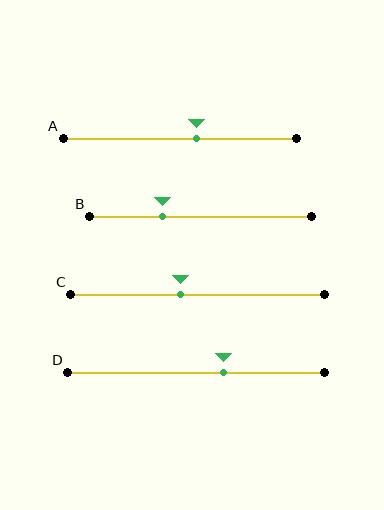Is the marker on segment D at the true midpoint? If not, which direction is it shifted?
No, the marker on segment D is shifted to the right by about 11% of the segment length.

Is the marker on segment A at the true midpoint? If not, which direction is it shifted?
No, the marker on segment A is shifted to the right by about 7% of the segment length.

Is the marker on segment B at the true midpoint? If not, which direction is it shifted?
No, the marker on segment B is shifted to the left by about 17% of the segment length.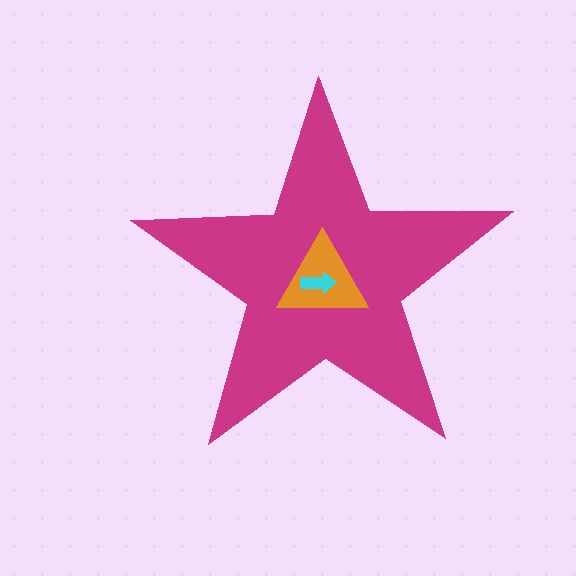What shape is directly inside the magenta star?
The orange triangle.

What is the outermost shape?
The magenta star.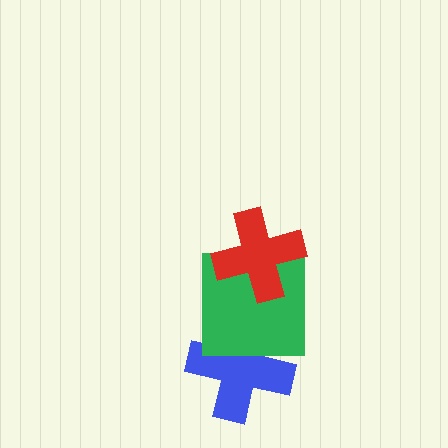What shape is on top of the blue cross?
The green square is on top of the blue cross.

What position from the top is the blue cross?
The blue cross is 3rd from the top.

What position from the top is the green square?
The green square is 2nd from the top.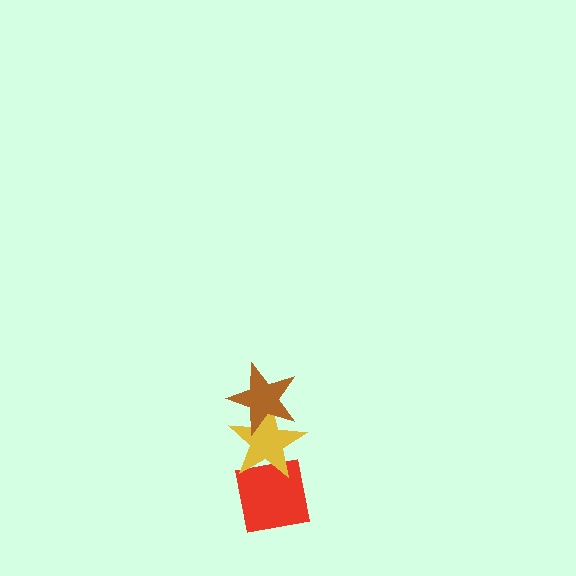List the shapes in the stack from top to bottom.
From top to bottom: the brown star, the yellow star, the red square.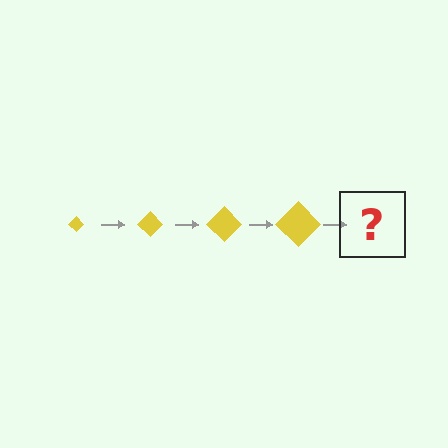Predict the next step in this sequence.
The next step is a yellow diamond, larger than the previous one.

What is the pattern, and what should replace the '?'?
The pattern is that the diamond gets progressively larger each step. The '?' should be a yellow diamond, larger than the previous one.